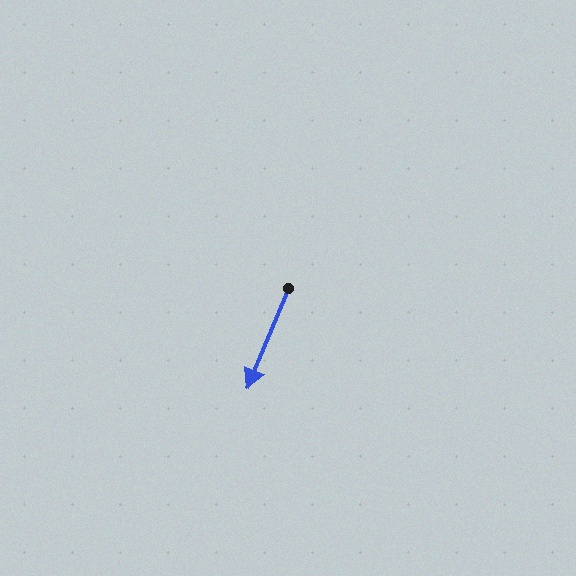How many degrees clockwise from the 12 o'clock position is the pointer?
Approximately 202 degrees.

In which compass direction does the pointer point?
South.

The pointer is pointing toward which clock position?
Roughly 7 o'clock.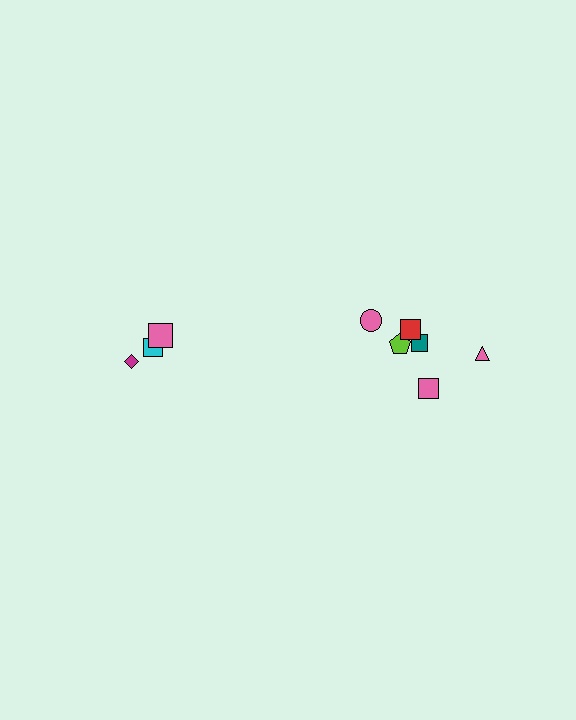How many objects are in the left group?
There are 3 objects.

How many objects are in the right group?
There are 6 objects.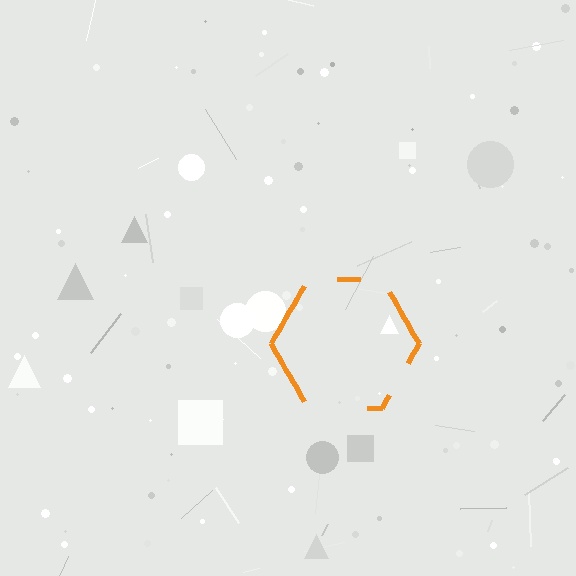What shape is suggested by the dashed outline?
The dashed outline suggests a hexagon.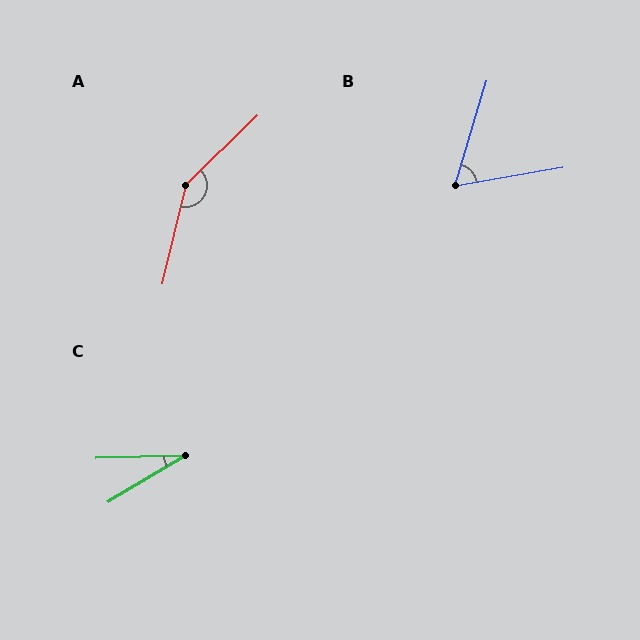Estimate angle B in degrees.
Approximately 63 degrees.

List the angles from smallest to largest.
C (29°), B (63°), A (148°).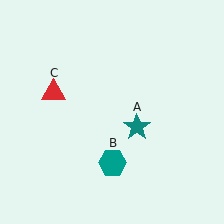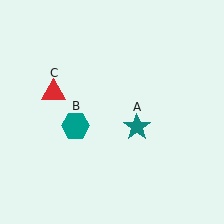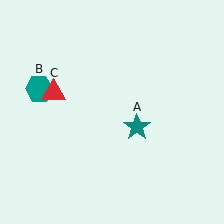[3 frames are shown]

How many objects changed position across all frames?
1 object changed position: teal hexagon (object B).